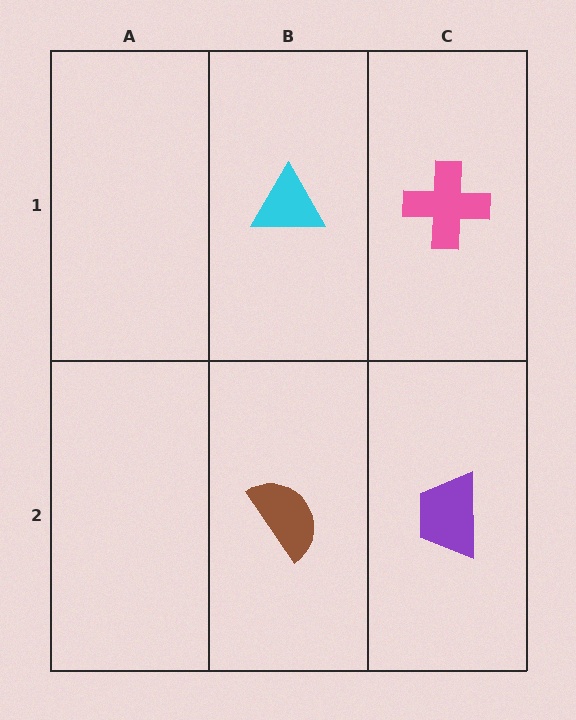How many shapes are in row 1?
2 shapes.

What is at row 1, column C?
A pink cross.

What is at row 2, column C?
A purple trapezoid.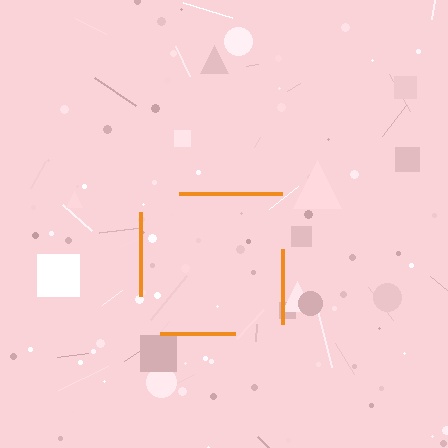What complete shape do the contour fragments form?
The contour fragments form a square.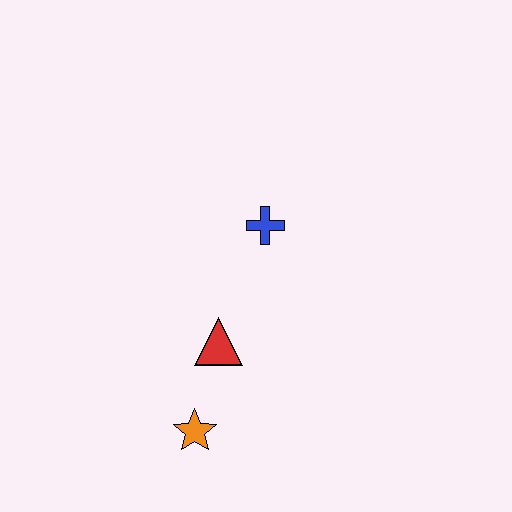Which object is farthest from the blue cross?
The orange star is farthest from the blue cross.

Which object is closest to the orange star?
The red triangle is closest to the orange star.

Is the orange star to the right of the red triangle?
No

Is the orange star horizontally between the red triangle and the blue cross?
No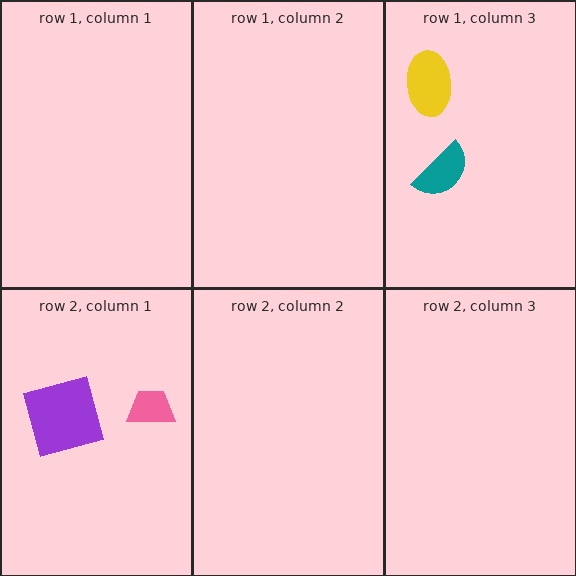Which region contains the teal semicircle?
The row 1, column 3 region.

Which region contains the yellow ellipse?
The row 1, column 3 region.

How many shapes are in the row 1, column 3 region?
2.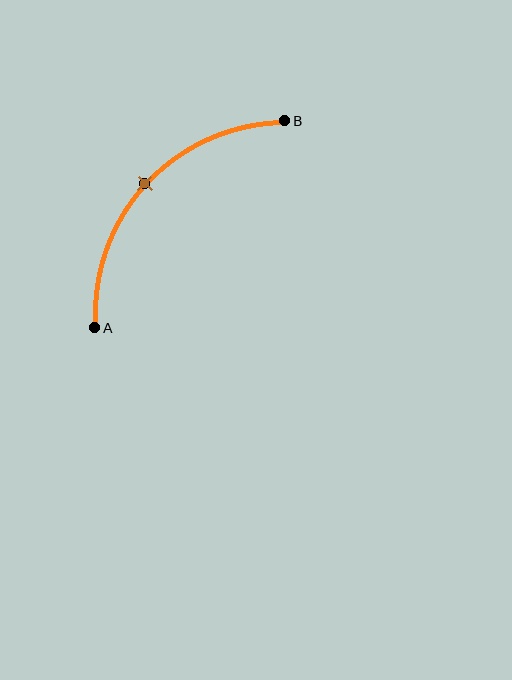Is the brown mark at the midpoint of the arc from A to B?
Yes. The brown mark lies on the arc at equal arc-length from both A and B — it is the arc midpoint.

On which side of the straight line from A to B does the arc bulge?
The arc bulges above and to the left of the straight line connecting A and B.